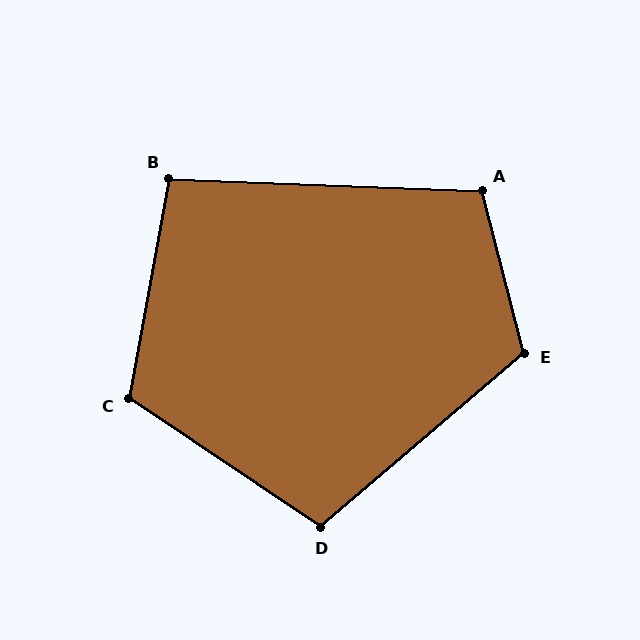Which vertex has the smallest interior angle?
B, at approximately 98 degrees.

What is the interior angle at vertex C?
Approximately 113 degrees (obtuse).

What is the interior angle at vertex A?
Approximately 107 degrees (obtuse).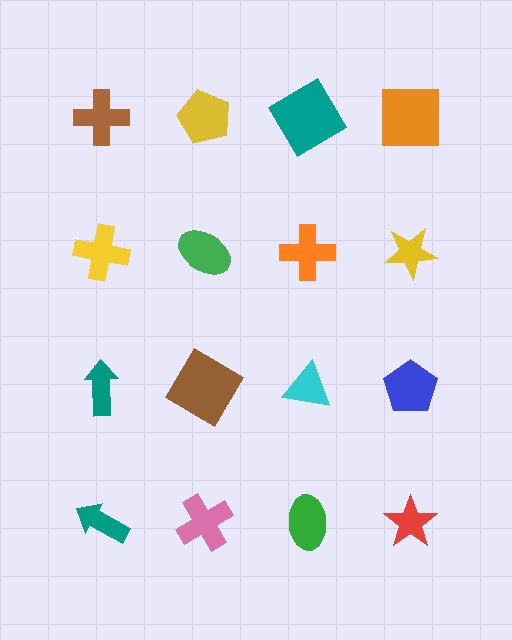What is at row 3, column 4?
A blue pentagon.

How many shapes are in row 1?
4 shapes.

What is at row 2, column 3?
An orange cross.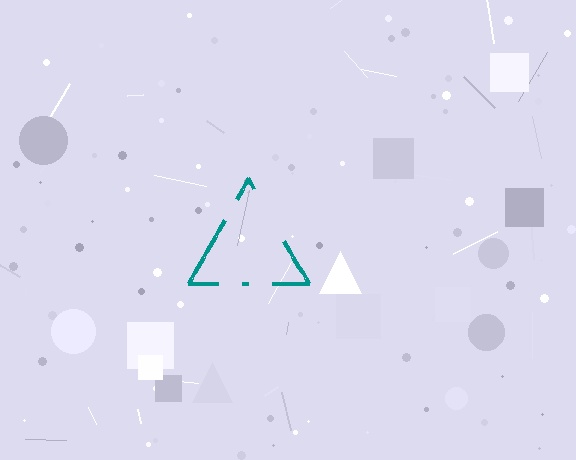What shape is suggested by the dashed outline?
The dashed outline suggests a triangle.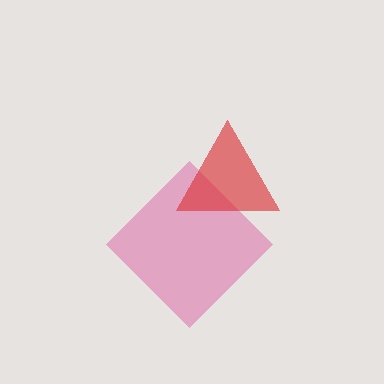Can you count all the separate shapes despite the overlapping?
Yes, there are 2 separate shapes.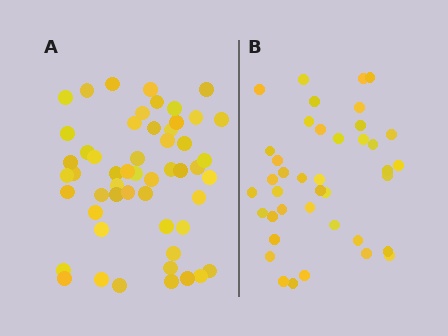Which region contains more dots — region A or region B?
Region A (the left region) has more dots.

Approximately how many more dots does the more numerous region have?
Region A has approximately 15 more dots than region B.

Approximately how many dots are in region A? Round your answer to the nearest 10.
About 50 dots. (The exact count is 53, which rounds to 50.)